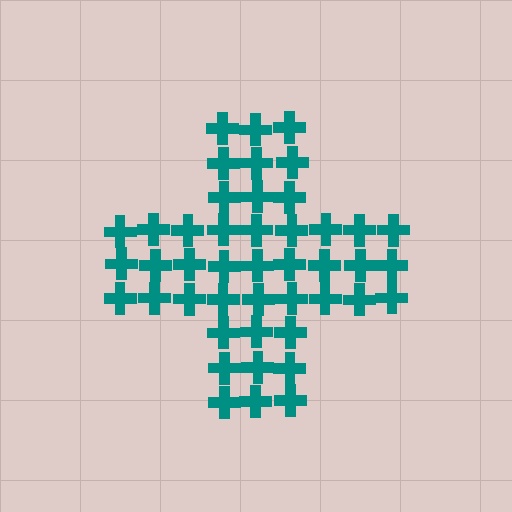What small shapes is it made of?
It is made of small crosses.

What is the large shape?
The large shape is a cross.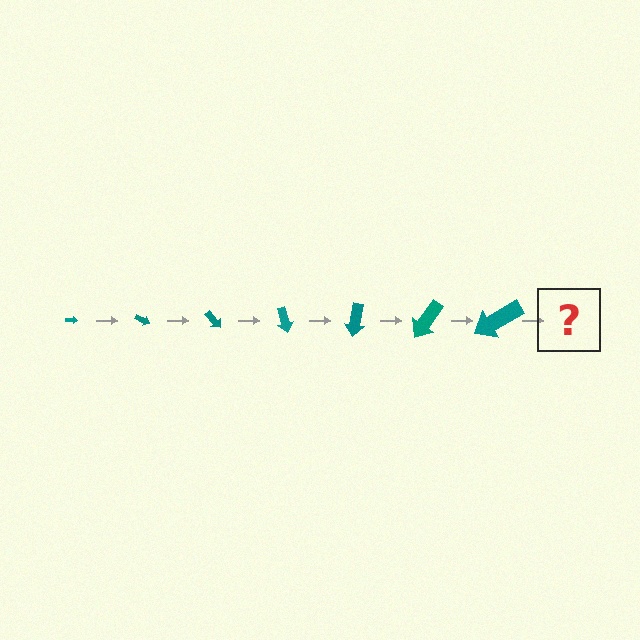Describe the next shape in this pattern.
It should be an arrow, larger than the previous one and rotated 175 degrees from the start.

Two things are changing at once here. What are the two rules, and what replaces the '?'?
The two rules are that the arrow grows larger each step and it rotates 25 degrees each step. The '?' should be an arrow, larger than the previous one and rotated 175 degrees from the start.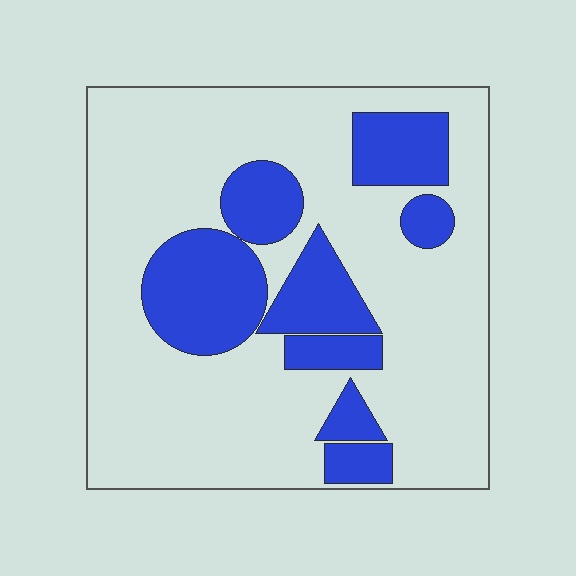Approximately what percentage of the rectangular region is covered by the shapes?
Approximately 25%.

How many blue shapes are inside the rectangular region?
8.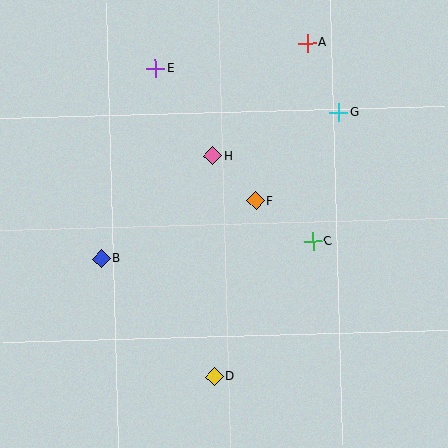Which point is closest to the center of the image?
Point F at (256, 201) is closest to the center.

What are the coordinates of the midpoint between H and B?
The midpoint between H and B is at (157, 207).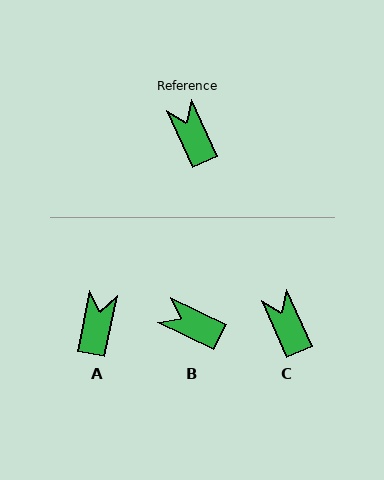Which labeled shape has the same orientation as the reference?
C.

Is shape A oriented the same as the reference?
No, it is off by about 36 degrees.